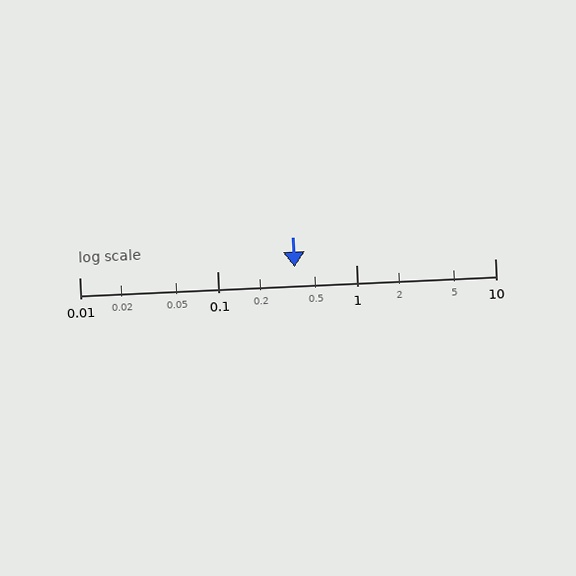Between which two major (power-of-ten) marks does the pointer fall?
The pointer is between 0.1 and 1.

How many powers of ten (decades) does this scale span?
The scale spans 3 decades, from 0.01 to 10.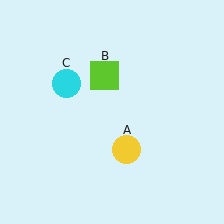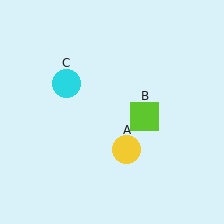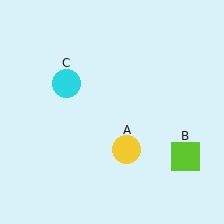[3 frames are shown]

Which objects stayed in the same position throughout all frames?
Yellow circle (object A) and cyan circle (object C) remained stationary.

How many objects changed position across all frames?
1 object changed position: lime square (object B).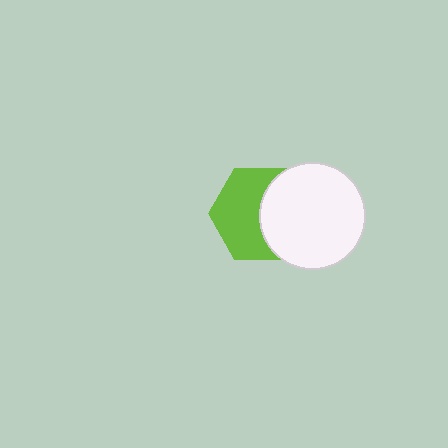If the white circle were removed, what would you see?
You would see the complete lime hexagon.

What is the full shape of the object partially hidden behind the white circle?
The partially hidden object is a lime hexagon.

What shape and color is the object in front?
The object in front is a white circle.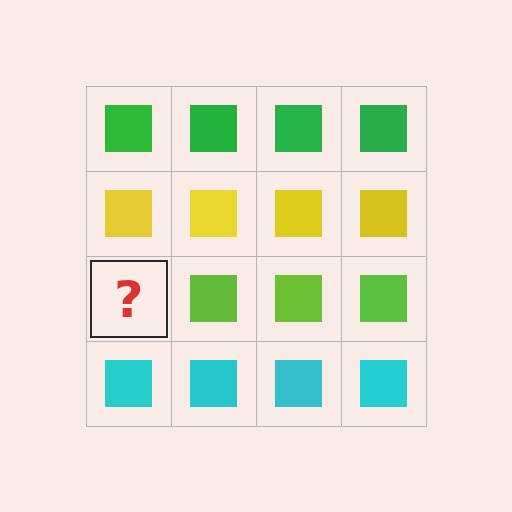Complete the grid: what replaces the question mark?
The question mark should be replaced with a lime square.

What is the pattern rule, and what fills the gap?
The rule is that each row has a consistent color. The gap should be filled with a lime square.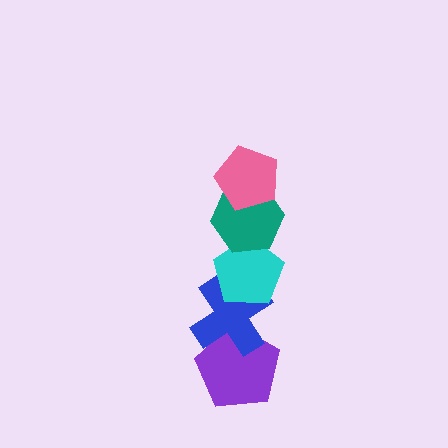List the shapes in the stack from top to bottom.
From top to bottom: the pink pentagon, the teal hexagon, the cyan pentagon, the blue cross, the purple pentagon.